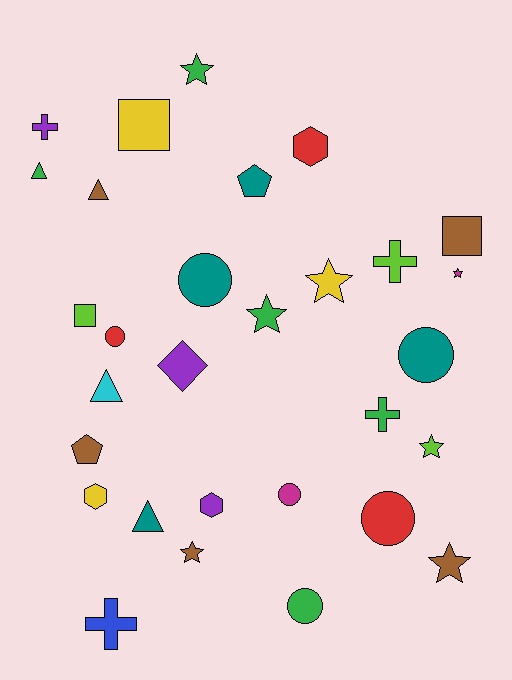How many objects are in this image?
There are 30 objects.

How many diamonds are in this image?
There is 1 diamond.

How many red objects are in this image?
There are 3 red objects.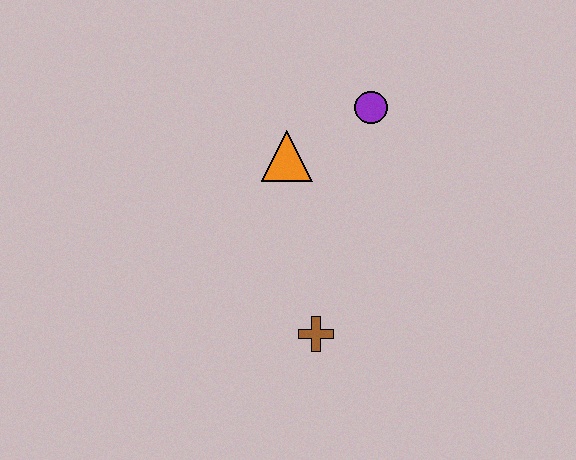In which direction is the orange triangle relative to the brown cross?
The orange triangle is above the brown cross.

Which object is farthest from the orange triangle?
The brown cross is farthest from the orange triangle.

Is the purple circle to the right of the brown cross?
Yes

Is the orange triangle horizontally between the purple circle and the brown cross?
No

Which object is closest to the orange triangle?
The purple circle is closest to the orange triangle.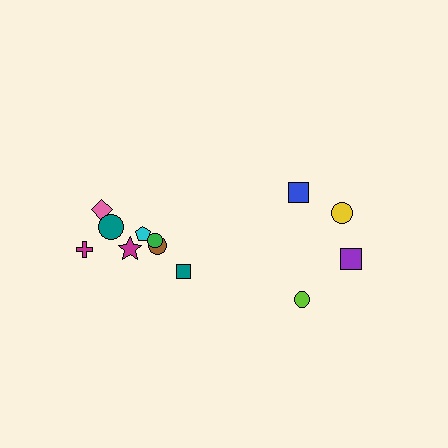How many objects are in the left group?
There are 8 objects.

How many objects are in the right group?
There are 4 objects.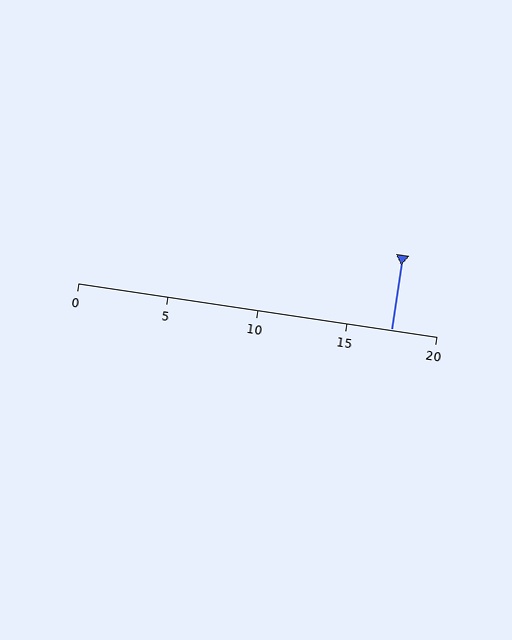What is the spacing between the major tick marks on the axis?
The major ticks are spaced 5 apart.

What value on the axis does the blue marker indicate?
The marker indicates approximately 17.5.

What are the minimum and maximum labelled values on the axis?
The axis runs from 0 to 20.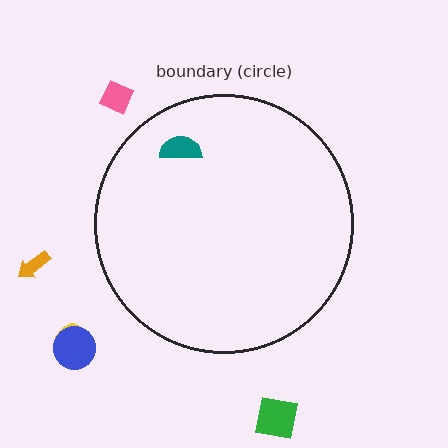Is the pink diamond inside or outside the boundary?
Outside.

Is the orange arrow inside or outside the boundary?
Outside.